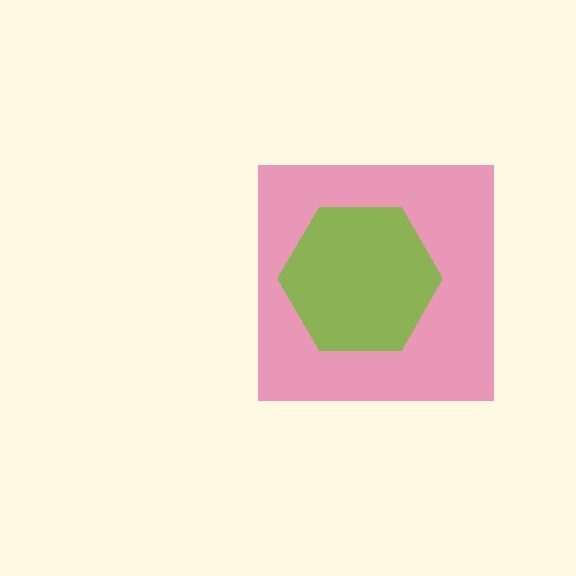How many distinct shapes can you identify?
There are 2 distinct shapes: a pink square, a lime hexagon.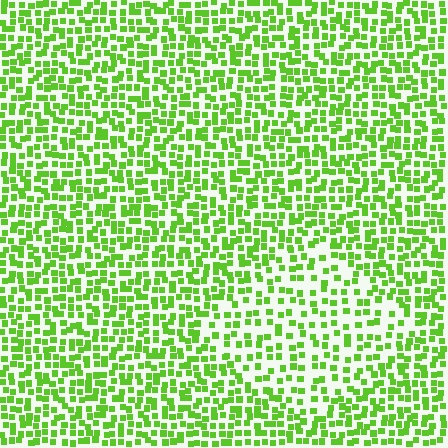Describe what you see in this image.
The image contains small lime elements arranged at two different densities. A diamond-shaped region is visible where the elements are less densely packed than the surrounding area.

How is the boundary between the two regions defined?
The boundary is defined by a change in element density (approximately 1.7x ratio). All elements are the same color, size, and shape.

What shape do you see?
I see a diamond.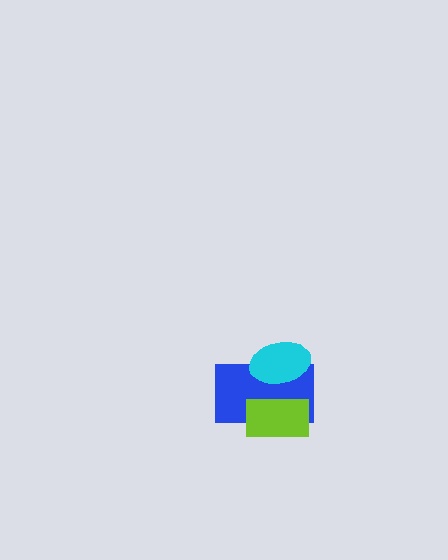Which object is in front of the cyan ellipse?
The lime rectangle is in front of the cyan ellipse.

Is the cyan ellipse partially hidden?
Yes, it is partially covered by another shape.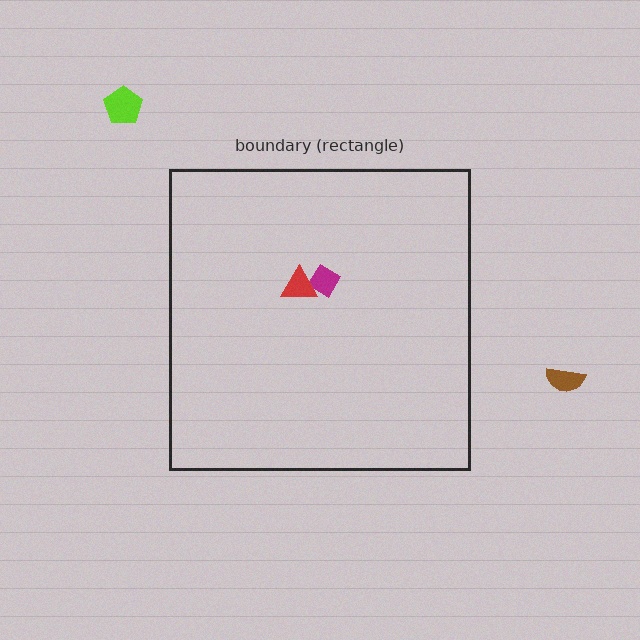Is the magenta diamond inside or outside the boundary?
Inside.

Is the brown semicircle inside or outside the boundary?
Outside.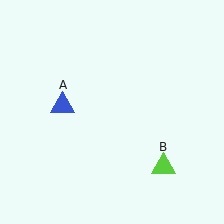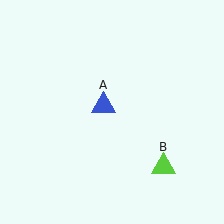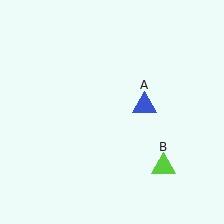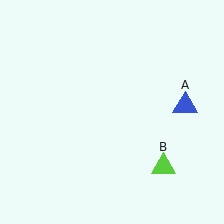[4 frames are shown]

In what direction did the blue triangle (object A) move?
The blue triangle (object A) moved right.